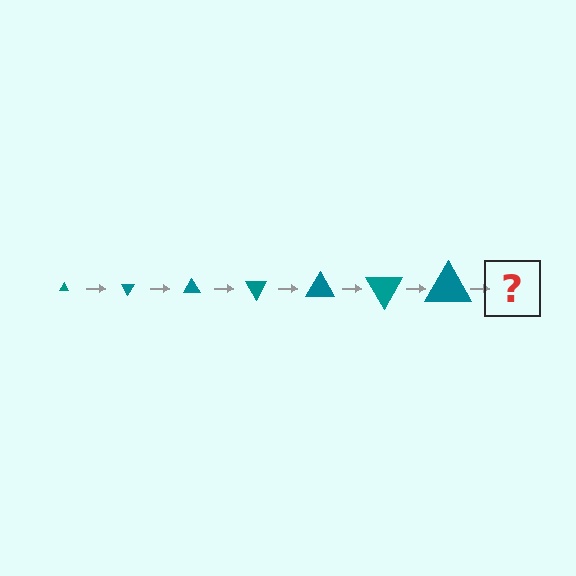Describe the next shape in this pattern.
It should be a triangle, larger than the previous one and rotated 420 degrees from the start.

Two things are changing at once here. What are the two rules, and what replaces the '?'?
The two rules are that the triangle grows larger each step and it rotates 60 degrees each step. The '?' should be a triangle, larger than the previous one and rotated 420 degrees from the start.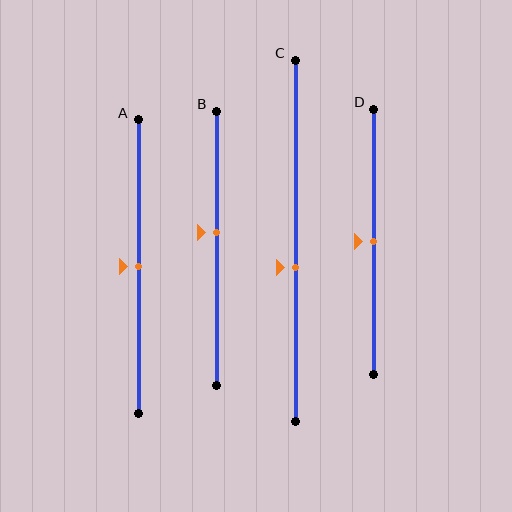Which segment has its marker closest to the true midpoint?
Segment A has its marker closest to the true midpoint.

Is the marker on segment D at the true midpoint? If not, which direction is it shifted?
Yes, the marker on segment D is at the true midpoint.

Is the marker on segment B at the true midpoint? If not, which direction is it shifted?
No, the marker on segment B is shifted upward by about 6% of the segment length.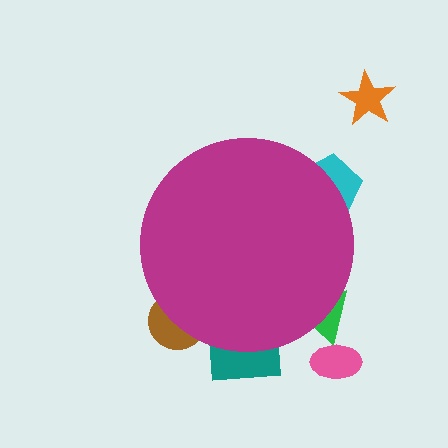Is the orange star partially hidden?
No, the orange star is fully visible.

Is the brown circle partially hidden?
Yes, the brown circle is partially hidden behind the magenta circle.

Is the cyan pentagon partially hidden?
Yes, the cyan pentagon is partially hidden behind the magenta circle.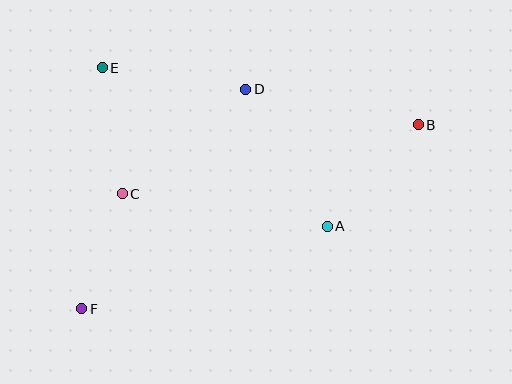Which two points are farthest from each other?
Points B and F are farthest from each other.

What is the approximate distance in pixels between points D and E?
The distance between D and E is approximately 145 pixels.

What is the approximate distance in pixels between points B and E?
The distance between B and E is approximately 321 pixels.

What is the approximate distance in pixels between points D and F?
The distance between D and F is approximately 274 pixels.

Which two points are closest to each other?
Points C and F are closest to each other.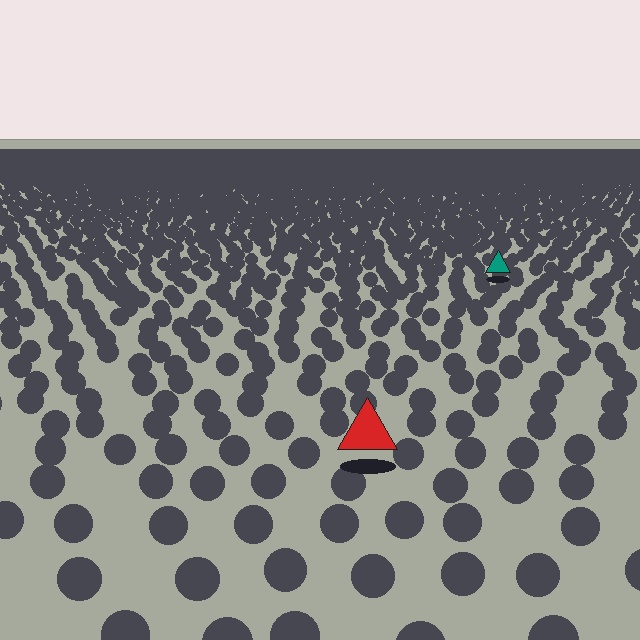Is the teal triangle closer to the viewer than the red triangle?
No. The red triangle is closer — you can tell from the texture gradient: the ground texture is coarser near it.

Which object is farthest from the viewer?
The teal triangle is farthest from the viewer. It appears smaller and the ground texture around it is denser.